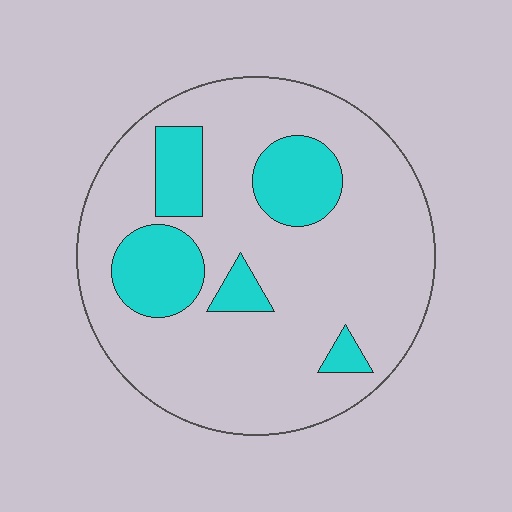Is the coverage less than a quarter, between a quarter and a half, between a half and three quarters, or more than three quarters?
Less than a quarter.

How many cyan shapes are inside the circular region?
5.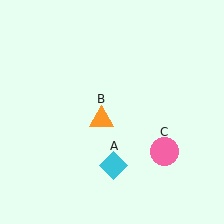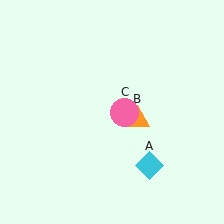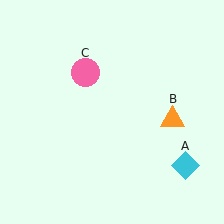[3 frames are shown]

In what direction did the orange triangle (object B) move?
The orange triangle (object B) moved right.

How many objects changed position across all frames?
3 objects changed position: cyan diamond (object A), orange triangle (object B), pink circle (object C).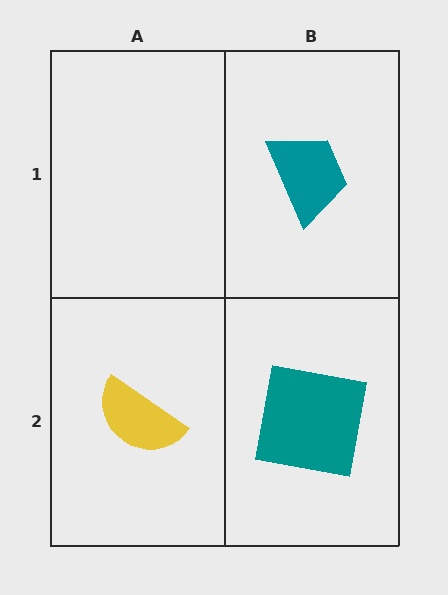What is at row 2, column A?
A yellow semicircle.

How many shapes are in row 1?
1 shape.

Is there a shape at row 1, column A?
No, that cell is empty.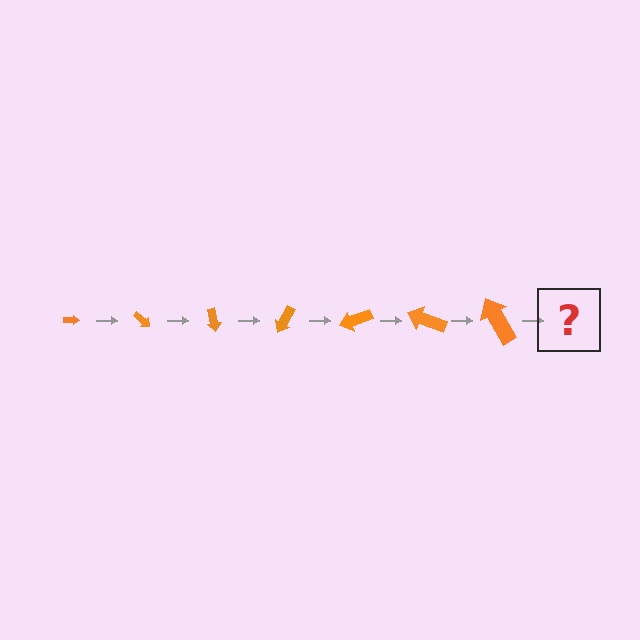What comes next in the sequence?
The next element should be an arrow, larger than the previous one and rotated 280 degrees from the start.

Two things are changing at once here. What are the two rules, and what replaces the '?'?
The two rules are that the arrow grows larger each step and it rotates 40 degrees each step. The '?' should be an arrow, larger than the previous one and rotated 280 degrees from the start.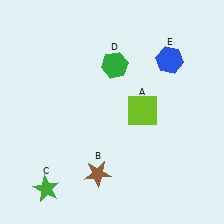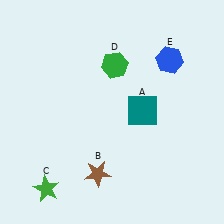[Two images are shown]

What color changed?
The square (A) changed from lime in Image 1 to teal in Image 2.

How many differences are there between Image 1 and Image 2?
There is 1 difference between the two images.